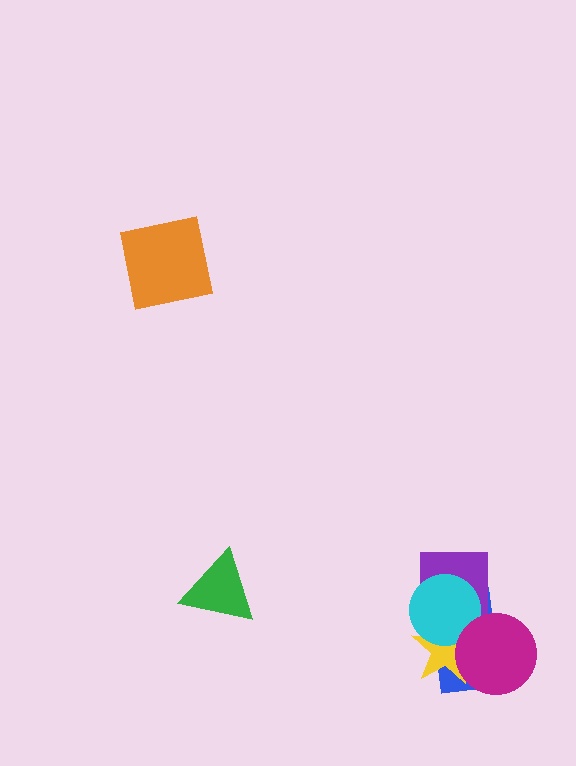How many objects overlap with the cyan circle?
4 objects overlap with the cyan circle.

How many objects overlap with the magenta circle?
3 objects overlap with the magenta circle.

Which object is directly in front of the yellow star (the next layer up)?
The purple square is directly in front of the yellow star.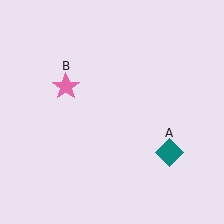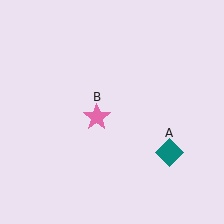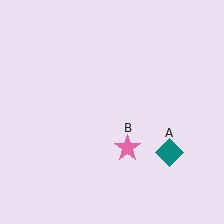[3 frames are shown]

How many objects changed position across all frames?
1 object changed position: pink star (object B).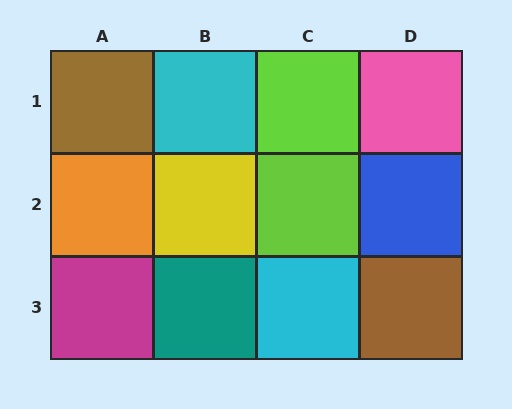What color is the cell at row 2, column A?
Orange.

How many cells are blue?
1 cell is blue.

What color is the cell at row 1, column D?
Pink.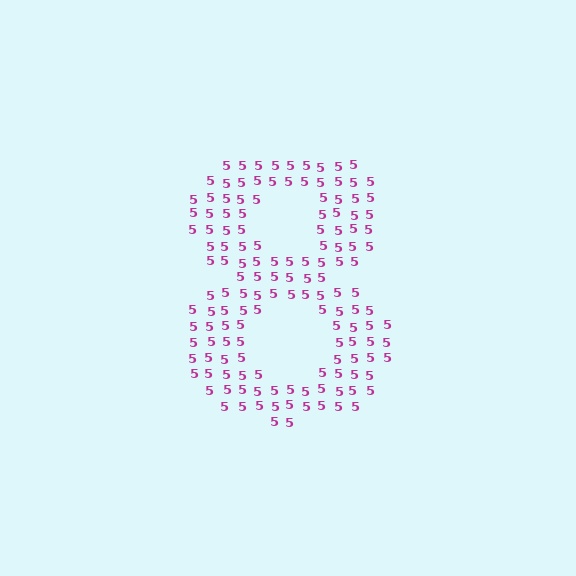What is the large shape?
The large shape is the digit 8.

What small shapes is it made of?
It is made of small digit 5's.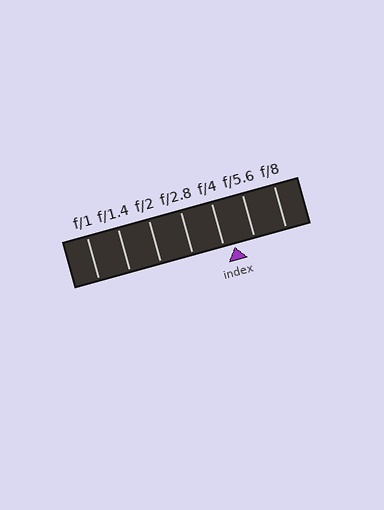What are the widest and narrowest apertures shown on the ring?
The widest aperture shown is f/1 and the narrowest is f/8.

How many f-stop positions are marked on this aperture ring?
There are 7 f-stop positions marked.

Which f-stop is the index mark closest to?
The index mark is closest to f/4.